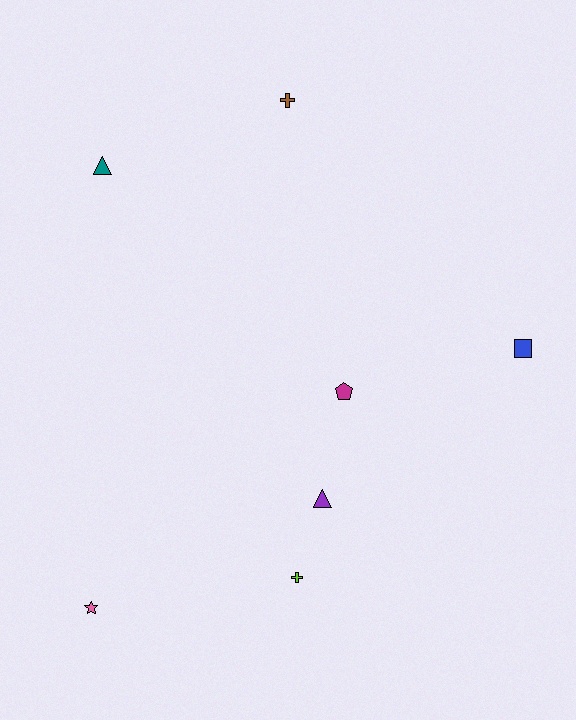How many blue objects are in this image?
There is 1 blue object.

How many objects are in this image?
There are 7 objects.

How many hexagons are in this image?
There are no hexagons.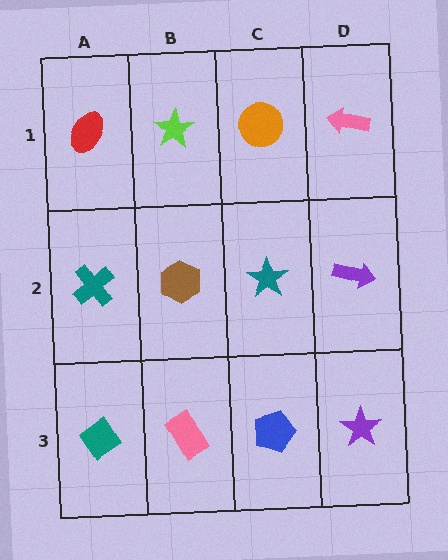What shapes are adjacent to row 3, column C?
A teal star (row 2, column C), a pink rectangle (row 3, column B), a purple star (row 3, column D).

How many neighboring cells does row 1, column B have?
3.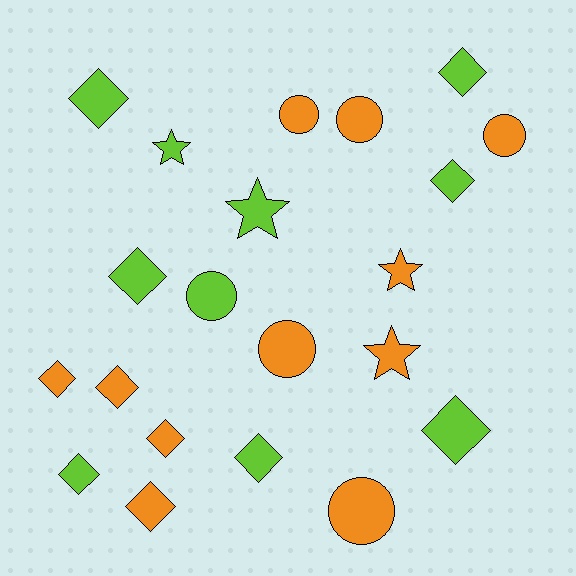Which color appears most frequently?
Orange, with 11 objects.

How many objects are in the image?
There are 21 objects.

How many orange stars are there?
There are 2 orange stars.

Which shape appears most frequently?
Diamond, with 11 objects.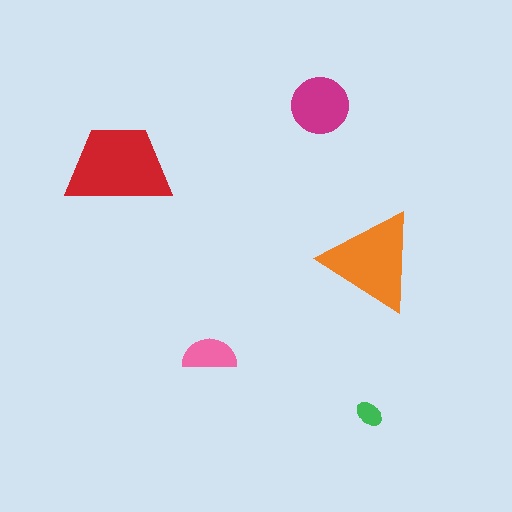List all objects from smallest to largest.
The green ellipse, the pink semicircle, the magenta circle, the orange triangle, the red trapezoid.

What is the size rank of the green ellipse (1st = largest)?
5th.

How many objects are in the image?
There are 5 objects in the image.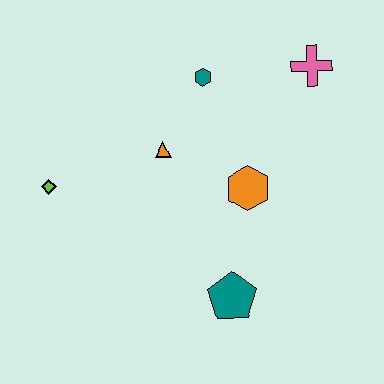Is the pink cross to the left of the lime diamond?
No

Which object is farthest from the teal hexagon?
The teal pentagon is farthest from the teal hexagon.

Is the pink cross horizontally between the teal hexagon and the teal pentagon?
No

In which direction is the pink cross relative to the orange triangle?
The pink cross is to the right of the orange triangle.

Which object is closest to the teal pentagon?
The orange hexagon is closest to the teal pentagon.